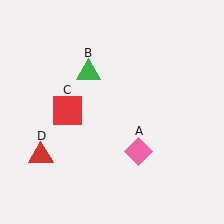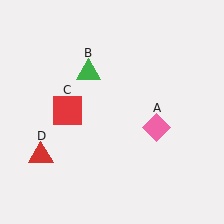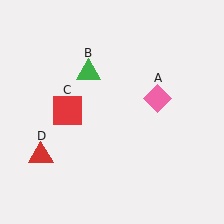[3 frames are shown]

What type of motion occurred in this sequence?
The pink diamond (object A) rotated counterclockwise around the center of the scene.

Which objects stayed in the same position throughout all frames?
Green triangle (object B) and red square (object C) and red triangle (object D) remained stationary.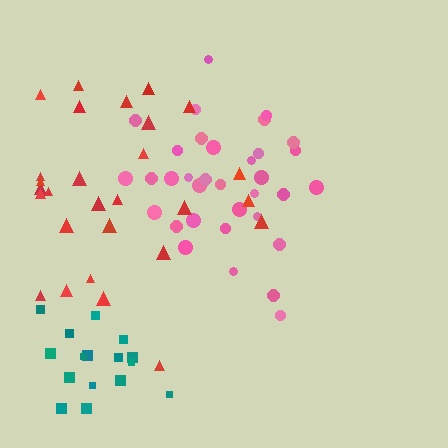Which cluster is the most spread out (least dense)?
Red.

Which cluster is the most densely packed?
Pink.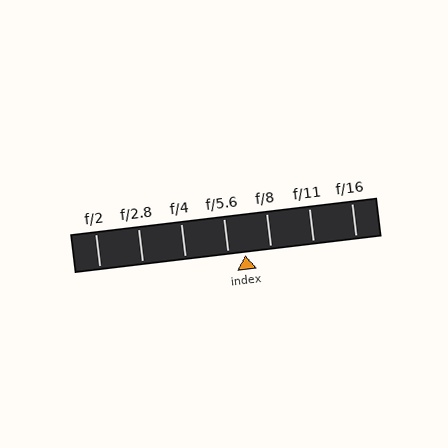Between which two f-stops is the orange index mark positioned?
The index mark is between f/5.6 and f/8.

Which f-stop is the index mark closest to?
The index mark is closest to f/5.6.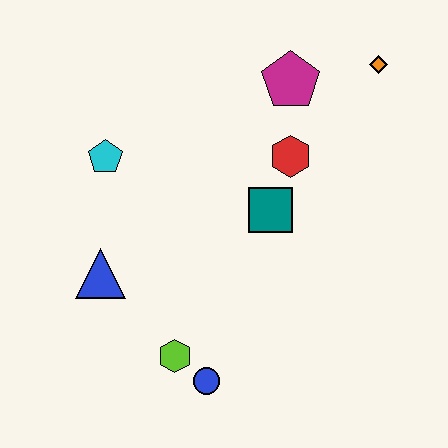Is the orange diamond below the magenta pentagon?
No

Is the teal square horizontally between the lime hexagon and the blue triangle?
No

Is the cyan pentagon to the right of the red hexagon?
No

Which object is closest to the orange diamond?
The magenta pentagon is closest to the orange diamond.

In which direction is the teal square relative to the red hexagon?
The teal square is below the red hexagon.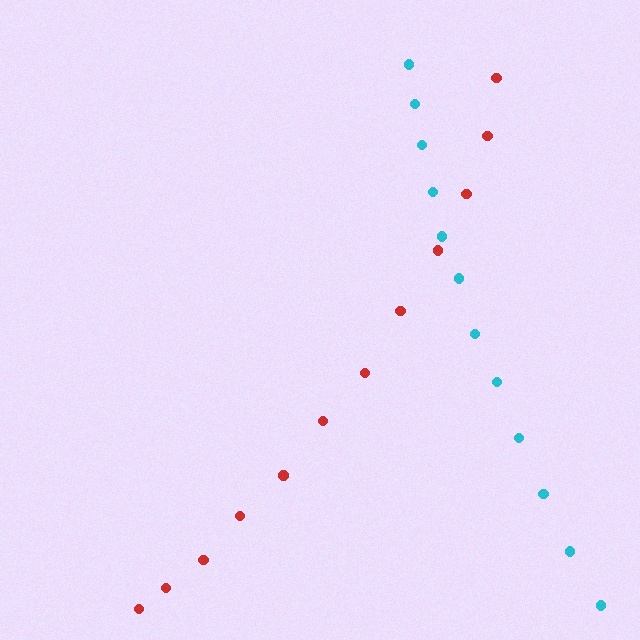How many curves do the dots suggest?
There are 2 distinct paths.